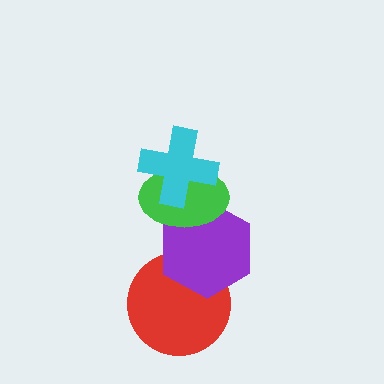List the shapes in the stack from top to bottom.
From top to bottom: the cyan cross, the green ellipse, the purple hexagon, the red circle.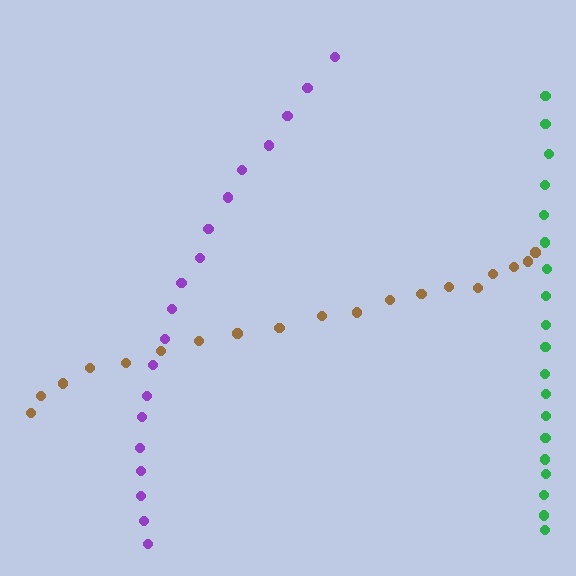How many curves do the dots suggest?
There are 3 distinct paths.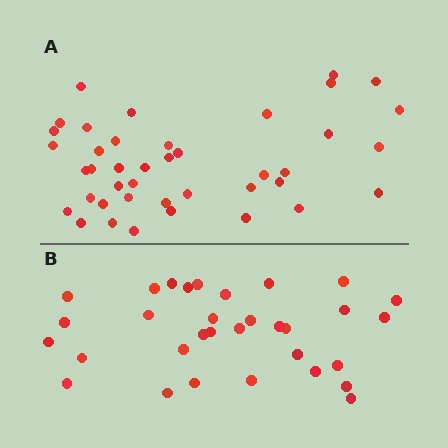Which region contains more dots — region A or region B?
Region A (the top region) has more dots.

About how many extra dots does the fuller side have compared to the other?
Region A has roughly 8 or so more dots than region B.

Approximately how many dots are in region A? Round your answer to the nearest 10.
About 40 dots. (The exact count is 41, which rounds to 40.)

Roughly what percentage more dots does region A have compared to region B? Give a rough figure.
About 30% more.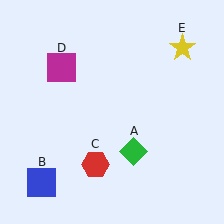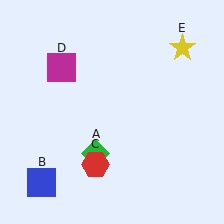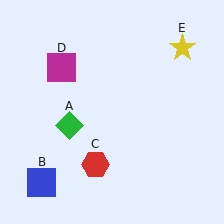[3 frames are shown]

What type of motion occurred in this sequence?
The green diamond (object A) rotated clockwise around the center of the scene.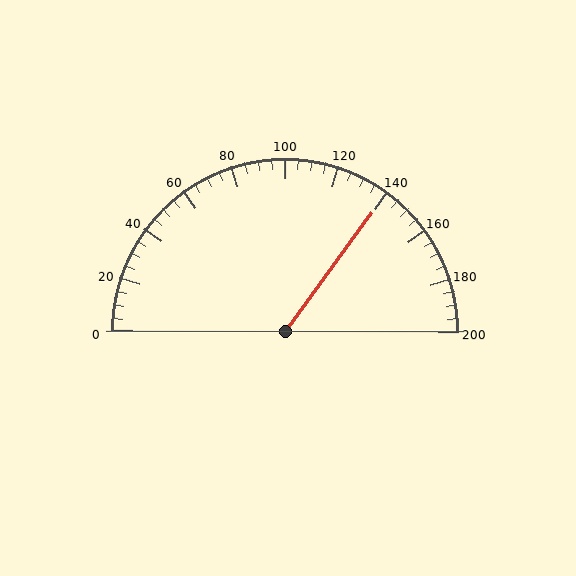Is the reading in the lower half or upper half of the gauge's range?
The reading is in the upper half of the range (0 to 200).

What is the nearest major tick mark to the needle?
The nearest major tick mark is 140.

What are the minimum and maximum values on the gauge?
The gauge ranges from 0 to 200.